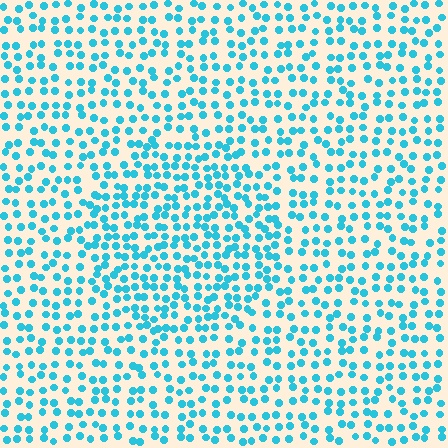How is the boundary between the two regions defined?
The boundary is defined by a change in element density (approximately 1.5x ratio). All elements are the same color, size, and shape.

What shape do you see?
I see a circle.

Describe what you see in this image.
The image contains small cyan elements arranged at two different densities. A circle-shaped region is visible where the elements are more densely packed than the surrounding area.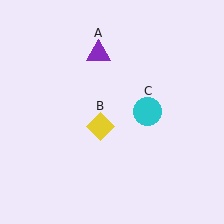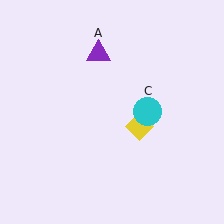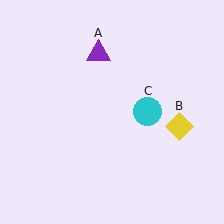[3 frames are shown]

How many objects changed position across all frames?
1 object changed position: yellow diamond (object B).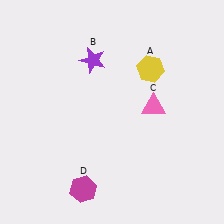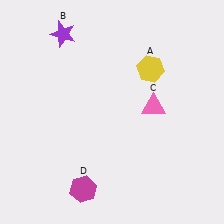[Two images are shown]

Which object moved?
The purple star (B) moved left.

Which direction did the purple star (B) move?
The purple star (B) moved left.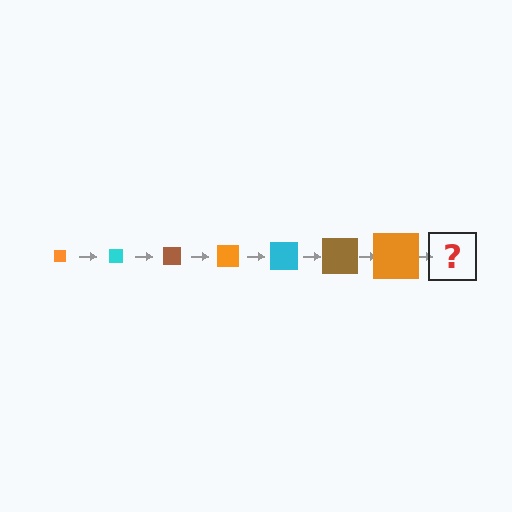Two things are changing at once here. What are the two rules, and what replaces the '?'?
The two rules are that the square grows larger each step and the color cycles through orange, cyan, and brown. The '?' should be a cyan square, larger than the previous one.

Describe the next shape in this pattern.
It should be a cyan square, larger than the previous one.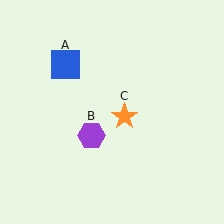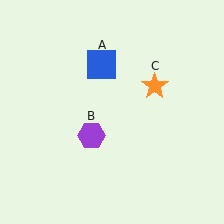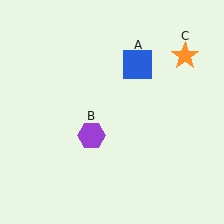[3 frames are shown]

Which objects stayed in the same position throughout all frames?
Purple hexagon (object B) remained stationary.